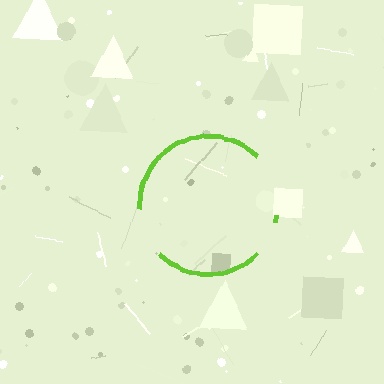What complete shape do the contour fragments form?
The contour fragments form a circle.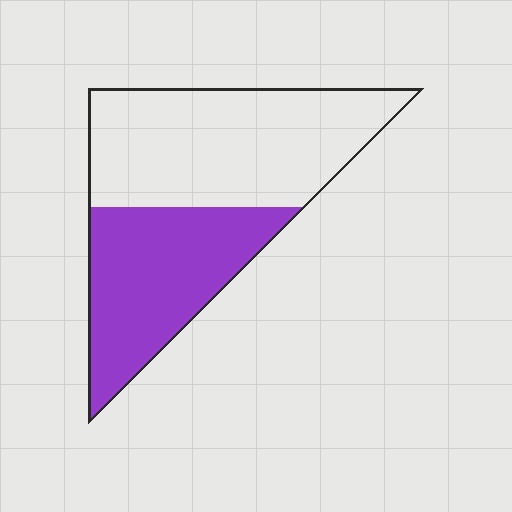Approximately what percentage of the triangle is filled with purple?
Approximately 40%.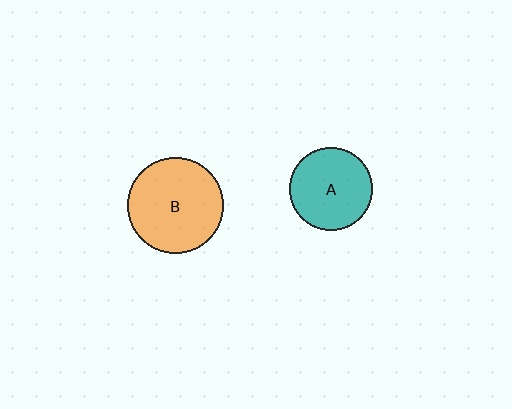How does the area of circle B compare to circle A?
Approximately 1.3 times.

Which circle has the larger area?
Circle B (orange).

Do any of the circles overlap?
No, none of the circles overlap.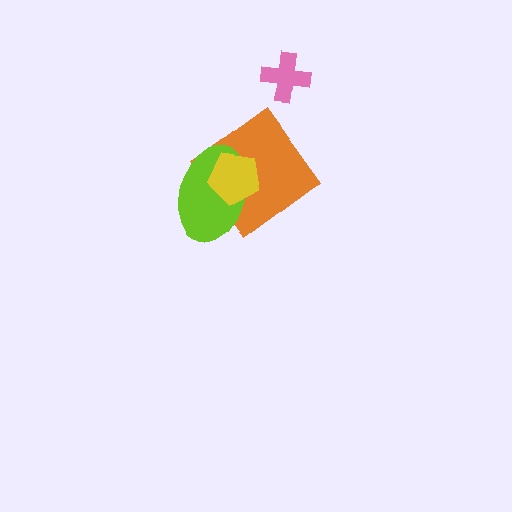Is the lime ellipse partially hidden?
Yes, it is partially covered by another shape.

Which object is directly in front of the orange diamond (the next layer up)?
The lime ellipse is directly in front of the orange diamond.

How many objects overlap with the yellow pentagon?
2 objects overlap with the yellow pentagon.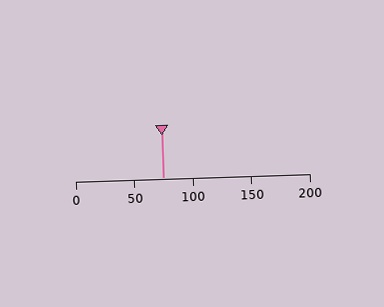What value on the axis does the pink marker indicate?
The marker indicates approximately 75.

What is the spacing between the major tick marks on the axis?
The major ticks are spaced 50 apart.